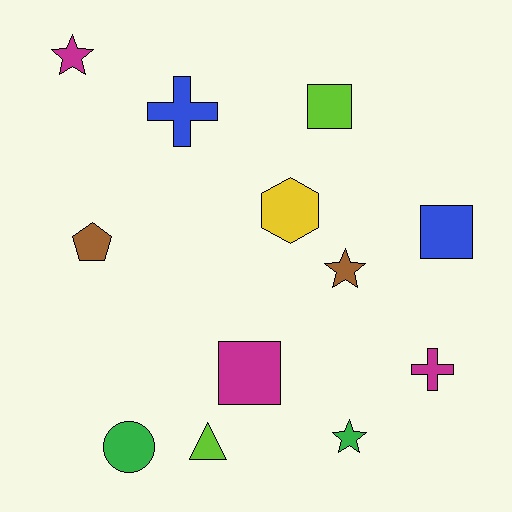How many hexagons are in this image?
There is 1 hexagon.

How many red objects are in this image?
There are no red objects.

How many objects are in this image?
There are 12 objects.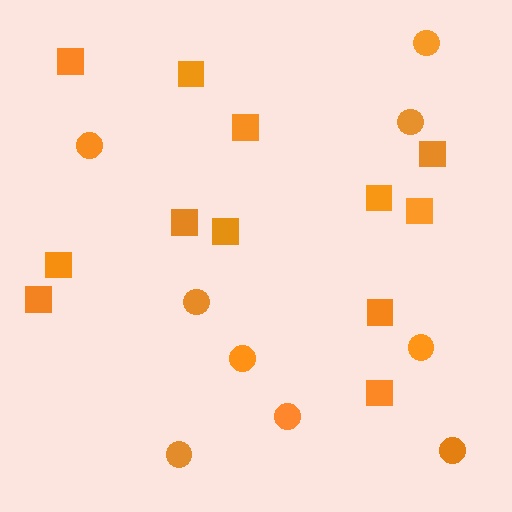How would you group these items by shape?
There are 2 groups: one group of circles (9) and one group of squares (12).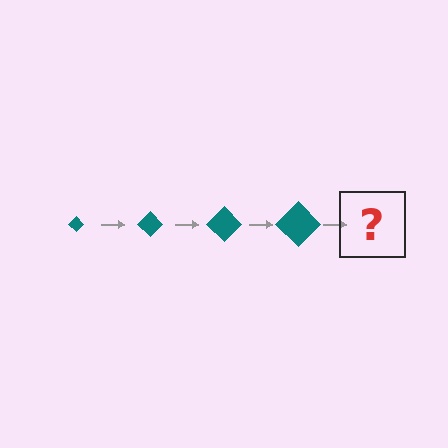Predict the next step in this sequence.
The next step is a teal diamond, larger than the previous one.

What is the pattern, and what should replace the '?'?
The pattern is that the diamond gets progressively larger each step. The '?' should be a teal diamond, larger than the previous one.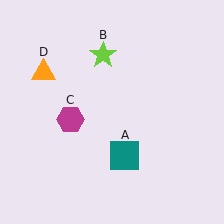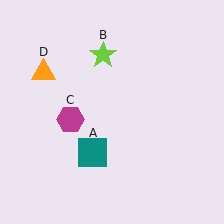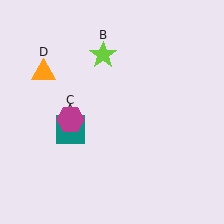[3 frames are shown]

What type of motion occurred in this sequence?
The teal square (object A) rotated clockwise around the center of the scene.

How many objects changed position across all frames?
1 object changed position: teal square (object A).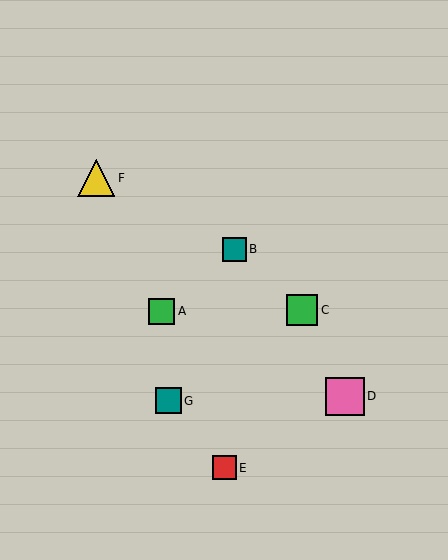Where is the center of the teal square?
The center of the teal square is at (234, 249).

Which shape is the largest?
The pink square (labeled D) is the largest.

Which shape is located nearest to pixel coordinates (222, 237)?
The teal square (labeled B) at (234, 249) is nearest to that location.